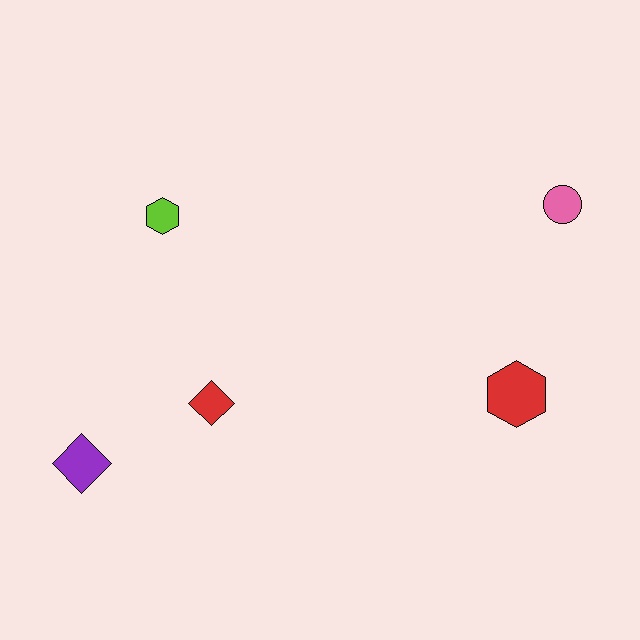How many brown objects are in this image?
There are no brown objects.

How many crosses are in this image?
There are no crosses.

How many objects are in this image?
There are 5 objects.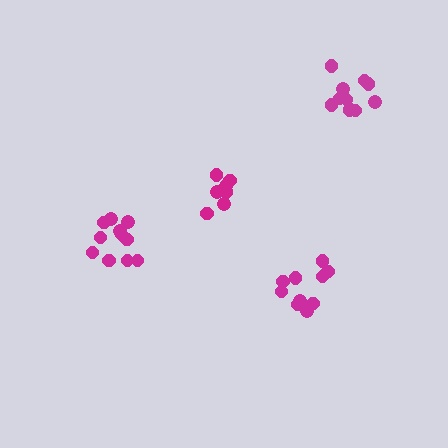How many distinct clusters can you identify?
There are 4 distinct clusters.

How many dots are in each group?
Group 1: 8 dots, Group 2: 11 dots, Group 3: 11 dots, Group 4: 11 dots (41 total).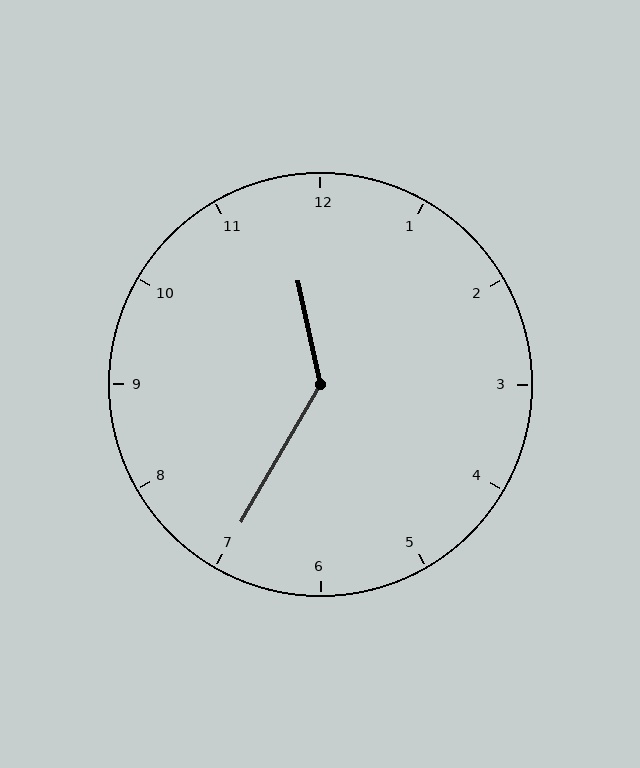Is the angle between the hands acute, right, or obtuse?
It is obtuse.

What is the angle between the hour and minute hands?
Approximately 138 degrees.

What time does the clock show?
11:35.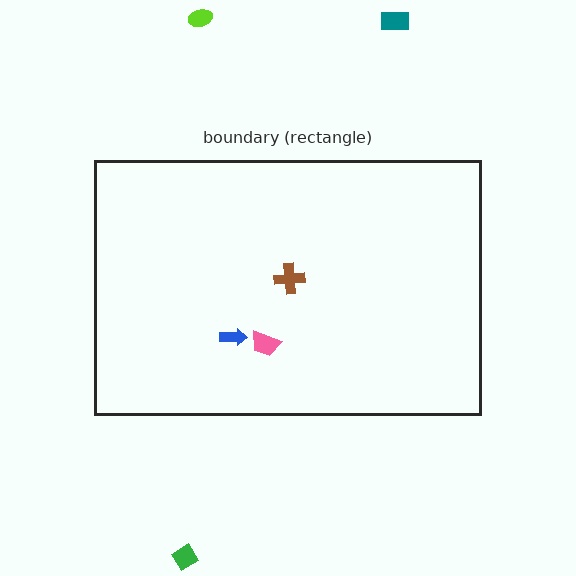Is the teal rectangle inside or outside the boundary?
Outside.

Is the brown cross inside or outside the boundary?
Inside.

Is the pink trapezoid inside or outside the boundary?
Inside.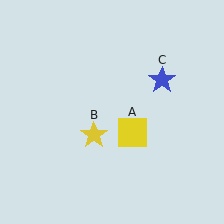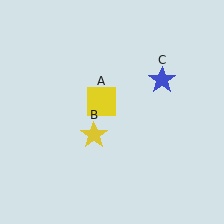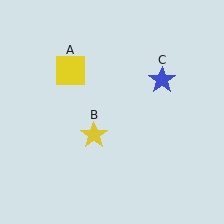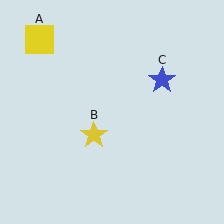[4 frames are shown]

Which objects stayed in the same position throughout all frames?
Yellow star (object B) and blue star (object C) remained stationary.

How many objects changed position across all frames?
1 object changed position: yellow square (object A).